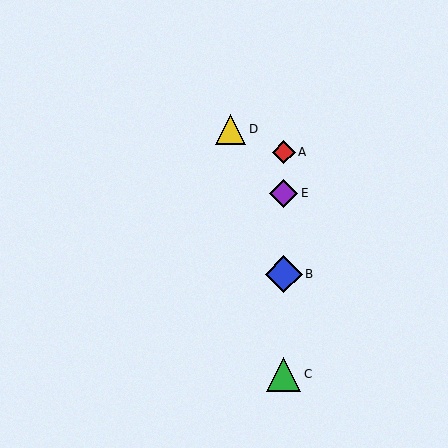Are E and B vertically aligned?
Yes, both are at x≈284.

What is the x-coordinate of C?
Object C is at x≈284.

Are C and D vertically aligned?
No, C is at x≈284 and D is at x≈230.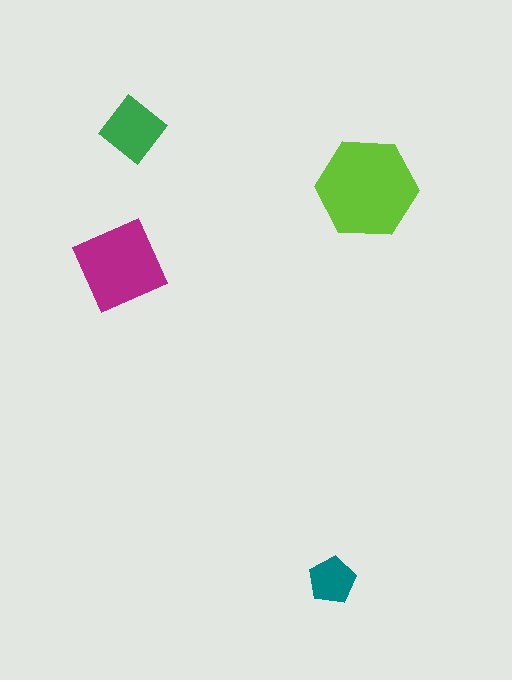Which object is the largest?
The lime hexagon.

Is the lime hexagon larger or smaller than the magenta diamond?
Larger.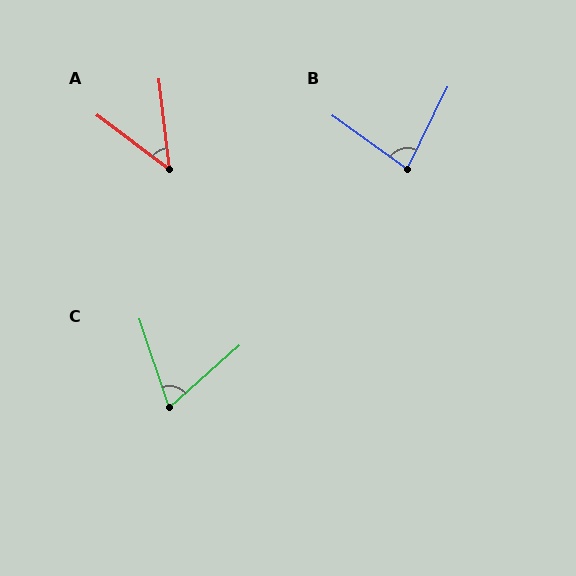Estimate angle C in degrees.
Approximately 67 degrees.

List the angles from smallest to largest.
A (46°), C (67°), B (80°).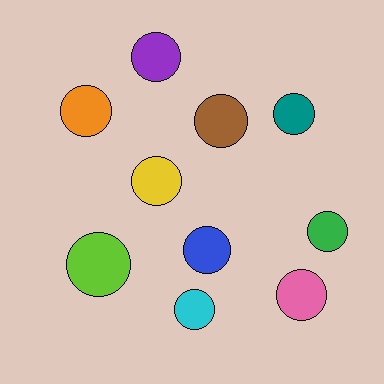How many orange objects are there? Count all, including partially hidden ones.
There is 1 orange object.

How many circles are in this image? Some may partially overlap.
There are 10 circles.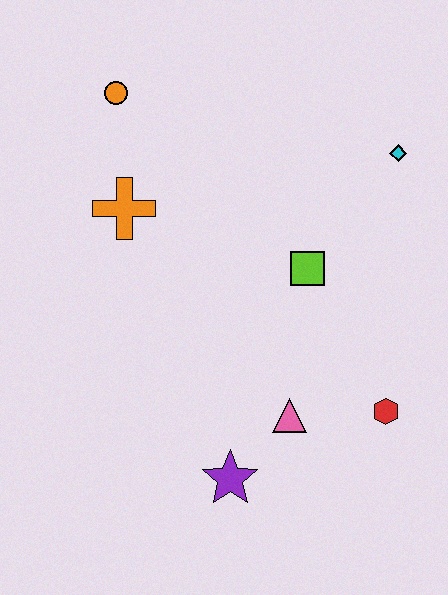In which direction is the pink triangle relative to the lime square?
The pink triangle is below the lime square.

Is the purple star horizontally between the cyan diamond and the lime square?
No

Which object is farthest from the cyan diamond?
The purple star is farthest from the cyan diamond.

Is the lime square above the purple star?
Yes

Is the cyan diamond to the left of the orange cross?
No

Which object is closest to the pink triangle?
The purple star is closest to the pink triangle.